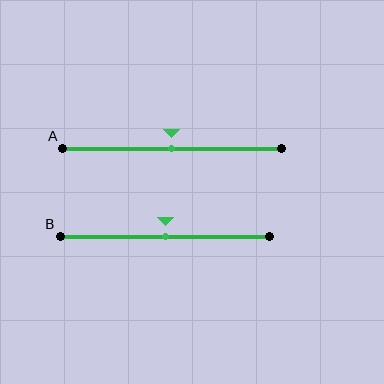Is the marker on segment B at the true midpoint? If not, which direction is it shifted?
Yes, the marker on segment B is at the true midpoint.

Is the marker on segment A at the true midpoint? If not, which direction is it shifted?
Yes, the marker on segment A is at the true midpoint.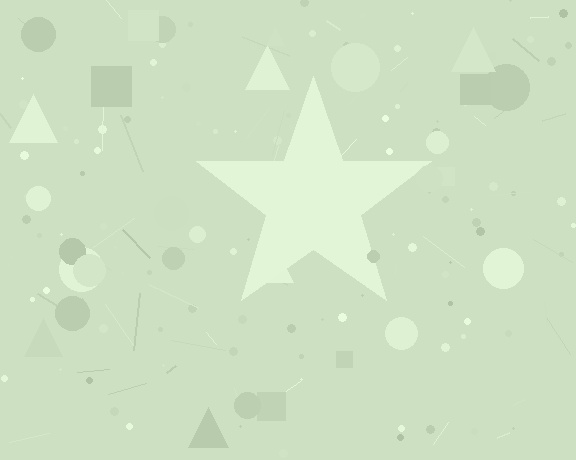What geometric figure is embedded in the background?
A star is embedded in the background.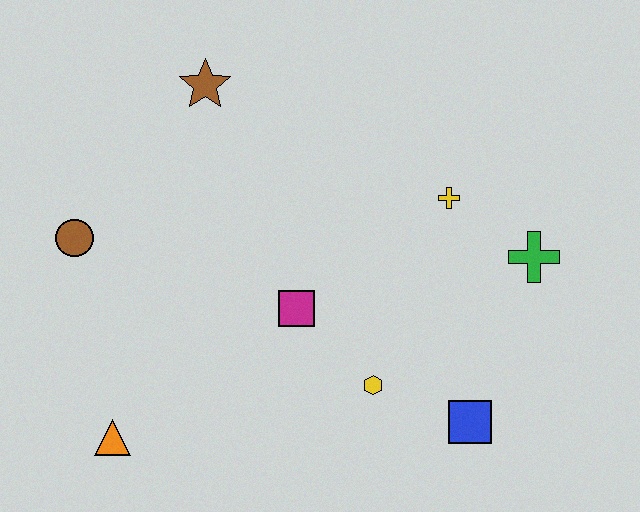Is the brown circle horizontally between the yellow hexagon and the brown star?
No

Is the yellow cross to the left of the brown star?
No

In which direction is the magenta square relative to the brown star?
The magenta square is below the brown star.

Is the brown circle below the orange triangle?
No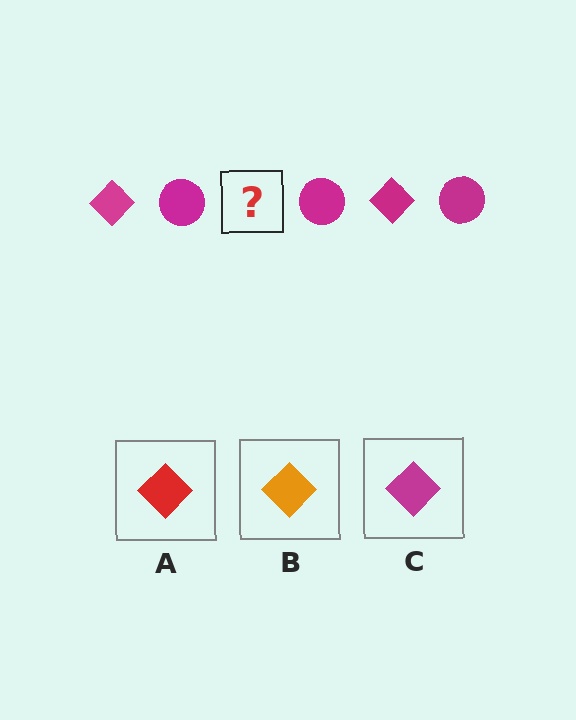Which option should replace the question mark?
Option C.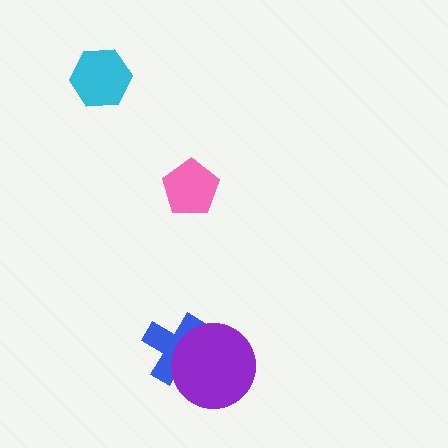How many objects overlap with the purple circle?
1 object overlaps with the purple circle.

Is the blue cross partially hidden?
Yes, it is partially covered by another shape.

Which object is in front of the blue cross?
The purple circle is in front of the blue cross.